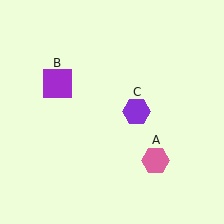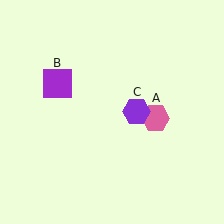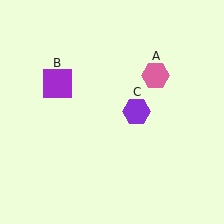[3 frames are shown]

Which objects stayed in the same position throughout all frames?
Purple square (object B) and purple hexagon (object C) remained stationary.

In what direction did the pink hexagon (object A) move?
The pink hexagon (object A) moved up.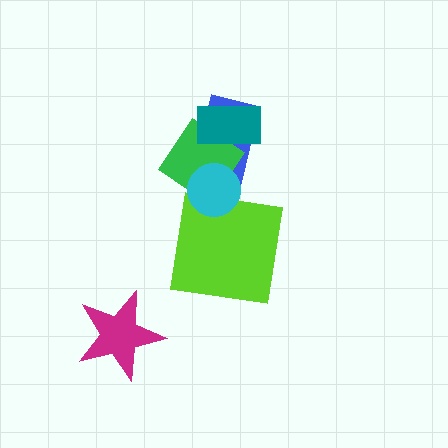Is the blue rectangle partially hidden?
Yes, it is partially covered by another shape.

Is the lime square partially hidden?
Yes, it is partially covered by another shape.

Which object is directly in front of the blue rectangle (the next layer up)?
The green diamond is directly in front of the blue rectangle.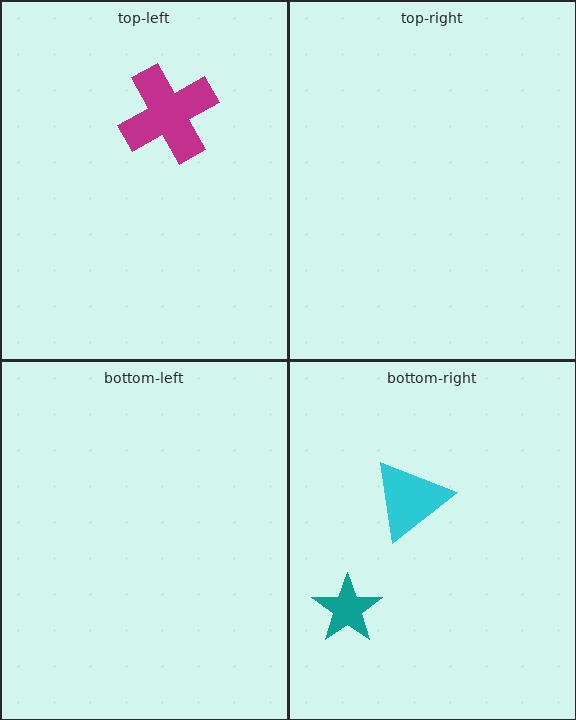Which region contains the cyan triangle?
The bottom-right region.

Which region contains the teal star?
The bottom-right region.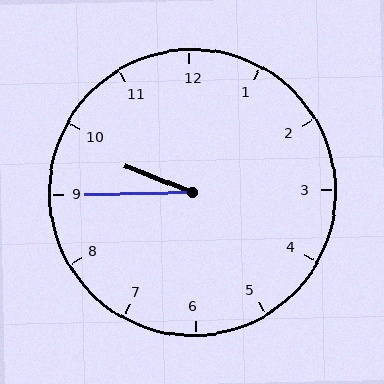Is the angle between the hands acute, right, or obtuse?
It is acute.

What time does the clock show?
9:45.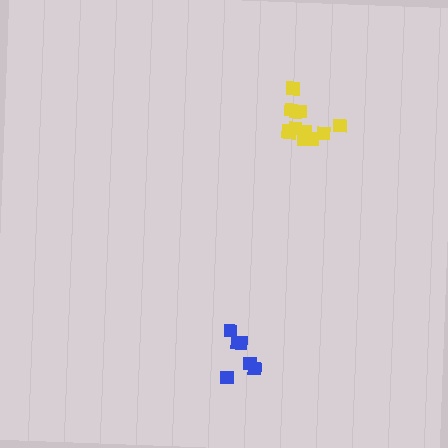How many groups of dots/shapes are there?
There are 2 groups.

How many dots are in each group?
Group 1: 12 dots, Group 2: 6 dots (18 total).